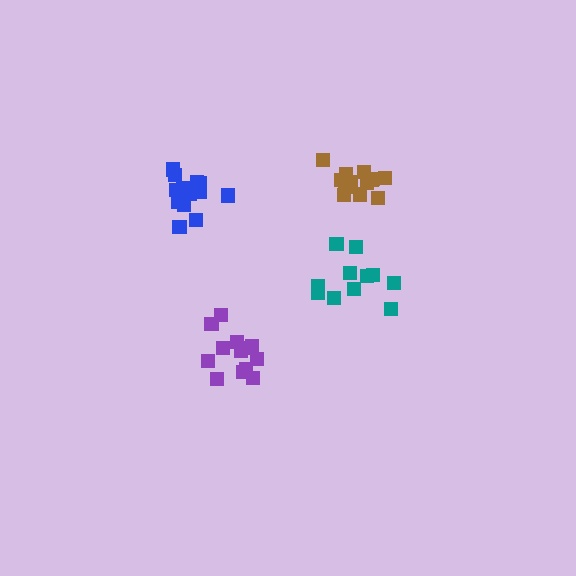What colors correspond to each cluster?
The clusters are colored: teal, blue, brown, purple.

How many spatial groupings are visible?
There are 4 spatial groupings.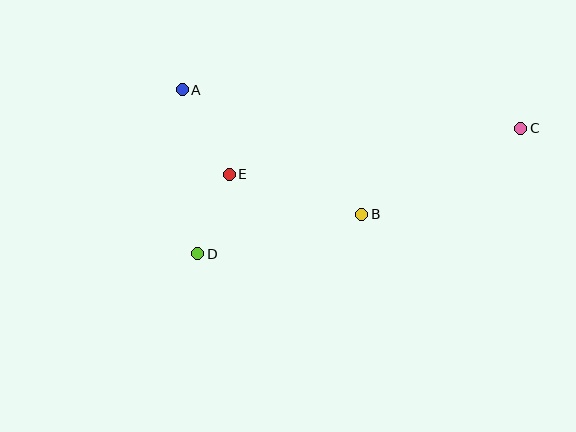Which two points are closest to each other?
Points D and E are closest to each other.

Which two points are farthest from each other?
Points C and D are farthest from each other.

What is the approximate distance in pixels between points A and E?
The distance between A and E is approximately 97 pixels.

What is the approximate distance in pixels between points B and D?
The distance between B and D is approximately 169 pixels.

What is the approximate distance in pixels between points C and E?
The distance between C and E is approximately 295 pixels.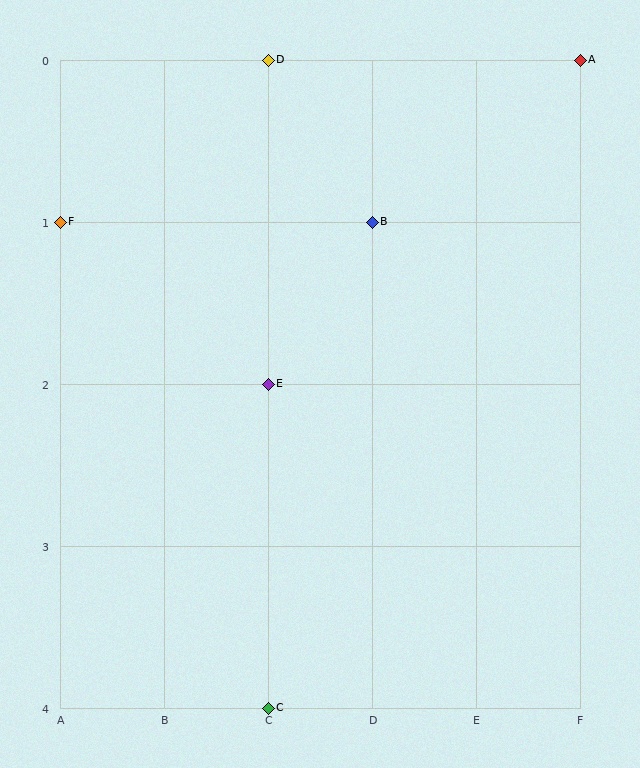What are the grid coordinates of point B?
Point B is at grid coordinates (D, 1).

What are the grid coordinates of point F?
Point F is at grid coordinates (A, 1).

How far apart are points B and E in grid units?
Points B and E are 1 column and 1 row apart (about 1.4 grid units diagonally).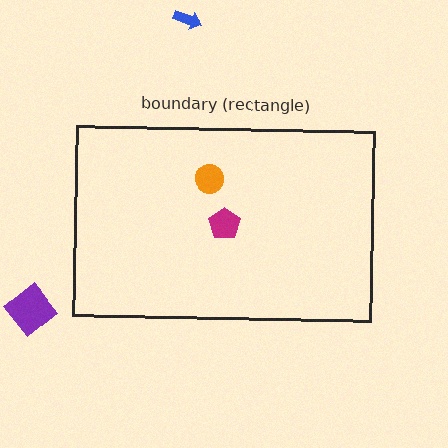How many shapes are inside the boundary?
2 inside, 2 outside.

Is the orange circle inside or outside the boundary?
Inside.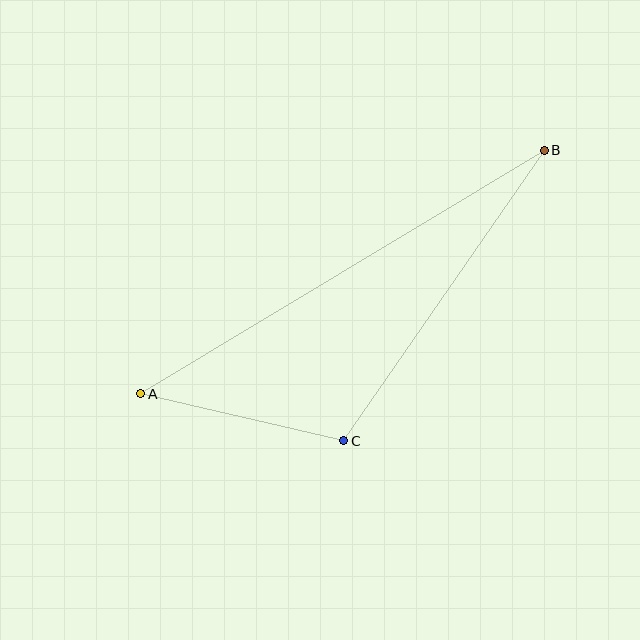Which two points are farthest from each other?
Points A and B are farthest from each other.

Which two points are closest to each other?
Points A and C are closest to each other.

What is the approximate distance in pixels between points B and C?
The distance between B and C is approximately 353 pixels.